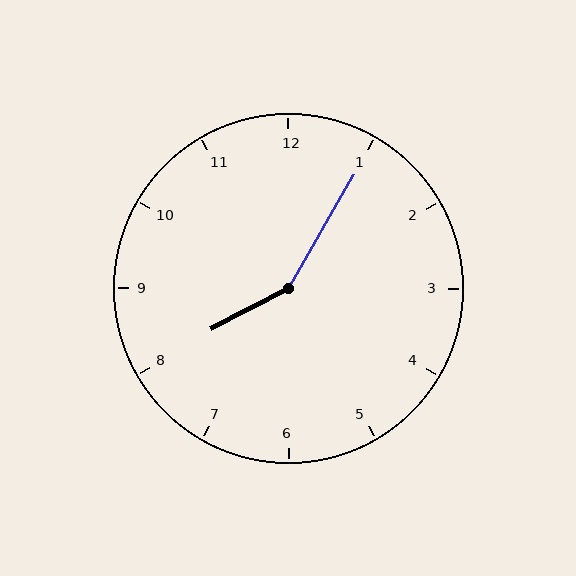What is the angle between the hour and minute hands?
Approximately 148 degrees.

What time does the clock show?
8:05.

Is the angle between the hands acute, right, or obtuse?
It is obtuse.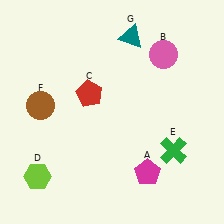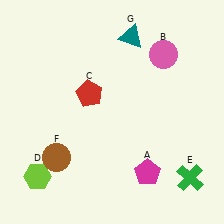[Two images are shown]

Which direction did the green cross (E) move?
The green cross (E) moved down.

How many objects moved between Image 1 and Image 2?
2 objects moved between the two images.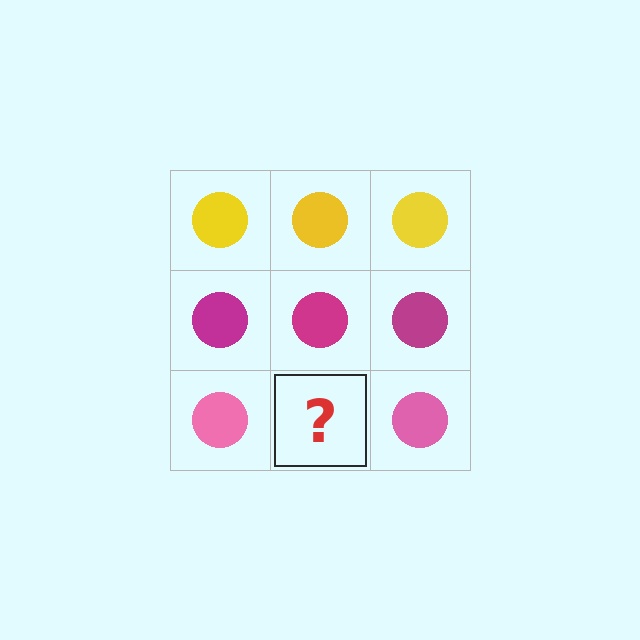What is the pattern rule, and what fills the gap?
The rule is that each row has a consistent color. The gap should be filled with a pink circle.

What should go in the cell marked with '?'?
The missing cell should contain a pink circle.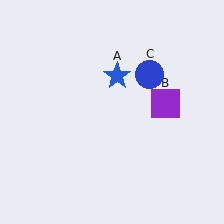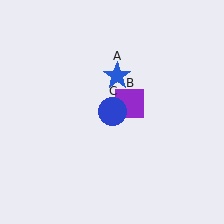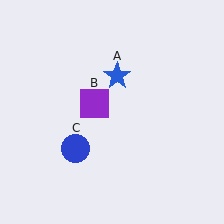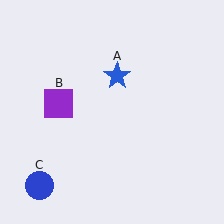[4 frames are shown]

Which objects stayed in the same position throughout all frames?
Blue star (object A) remained stationary.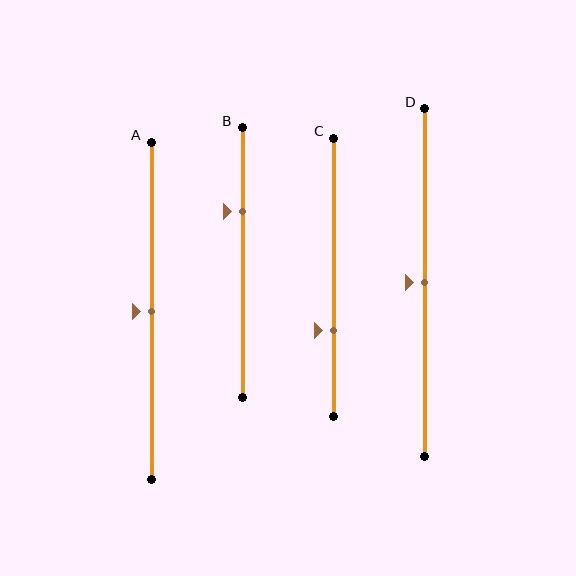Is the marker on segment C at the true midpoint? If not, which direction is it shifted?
No, the marker on segment C is shifted downward by about 19% of the segment length.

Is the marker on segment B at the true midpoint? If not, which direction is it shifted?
No, the marker on segment B is shifted upward by about 19% of the segment length.